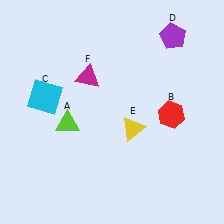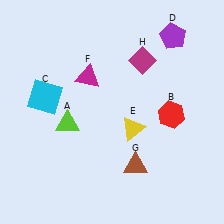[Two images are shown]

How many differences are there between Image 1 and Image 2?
There are 2 differences between the two images.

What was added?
A brown triangle (G), a magenta diamond (H) were added in Image 2.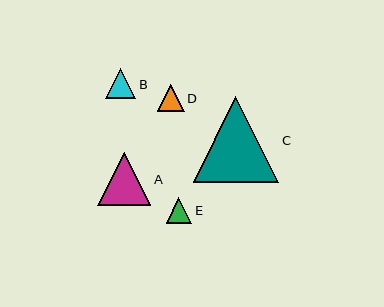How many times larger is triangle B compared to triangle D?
Triangle B is approximately 1.1 times the size of triangle D.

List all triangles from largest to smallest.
From largest to smallest: C, A, B, D, E.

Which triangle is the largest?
Triangle C is the largest with a size of approximately 86 pixels.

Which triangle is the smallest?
Triangle E is the smallest with a size of approximately 26 pixels.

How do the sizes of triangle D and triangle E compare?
Triangle D and triangle E are approximately the same size.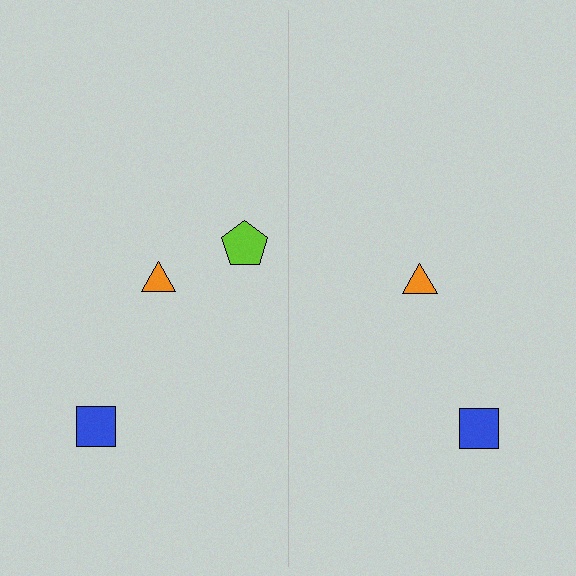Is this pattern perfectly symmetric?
No, the pattern is not perfectly symmetric. A lime pentagon is missing from the right side.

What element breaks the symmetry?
A lime pentagon is missing from the right side.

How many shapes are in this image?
There are 5 shapes in this image.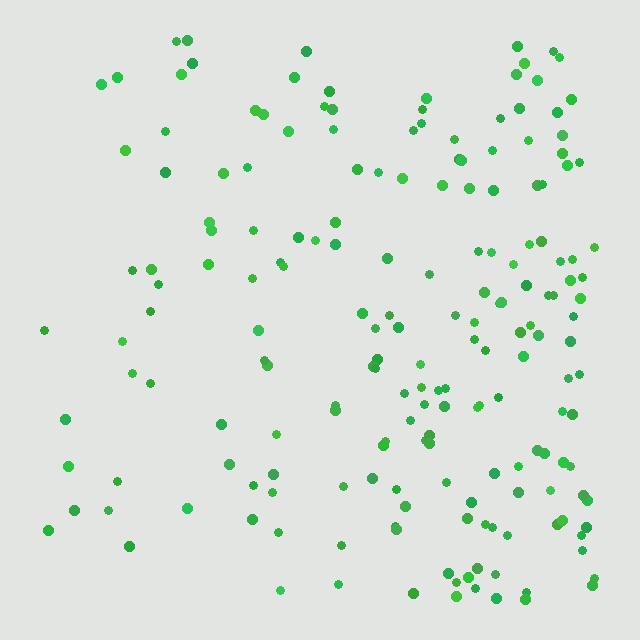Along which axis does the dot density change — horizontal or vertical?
Horizontal.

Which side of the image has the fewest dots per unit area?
The left.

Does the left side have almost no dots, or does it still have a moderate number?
Still a moderate number, just noticeably fewer than the right.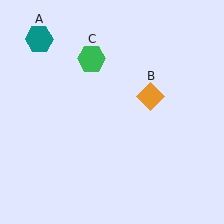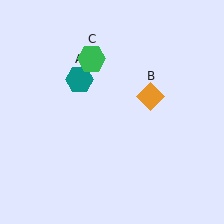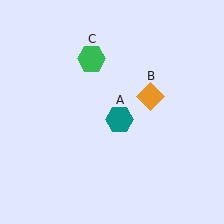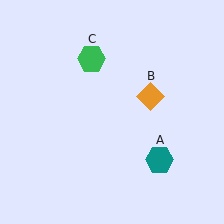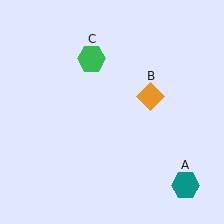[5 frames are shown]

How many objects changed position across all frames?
1 object changed position: teal hexagon (object A).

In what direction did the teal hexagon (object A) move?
The teal hexagon (object A) moved down and to the right.